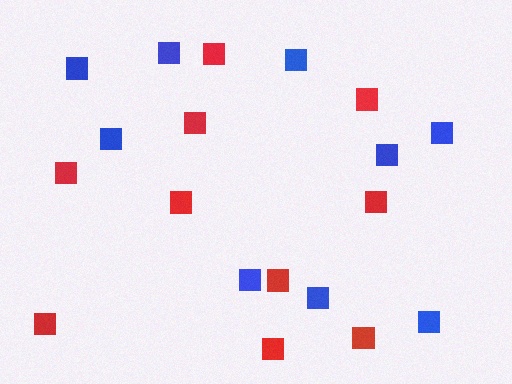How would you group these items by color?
There are 2 groups: one group of blue squares (9) and one group of red squares (10).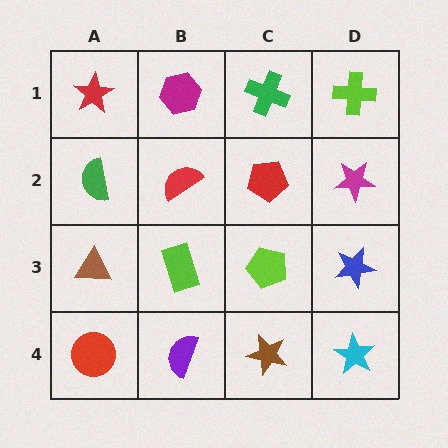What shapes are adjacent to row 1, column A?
A green semicircle (row 2, column A), a magenta hexagon (row 1, column B).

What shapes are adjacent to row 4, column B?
A lime rectangle (row 3, column B), a red circle (row 4, column A), a brown star (row 4, column C).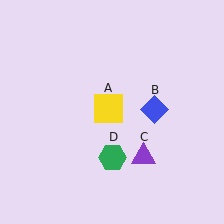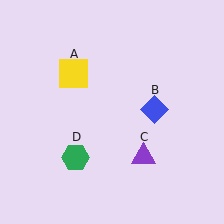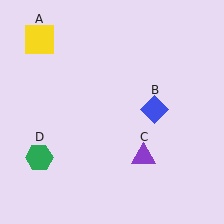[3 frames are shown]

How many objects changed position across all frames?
2 objects changed position: yellow square (object A), green hexagon (object D).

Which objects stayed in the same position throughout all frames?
Blue diamond (object B) and purple triangle (object C) remained stationary.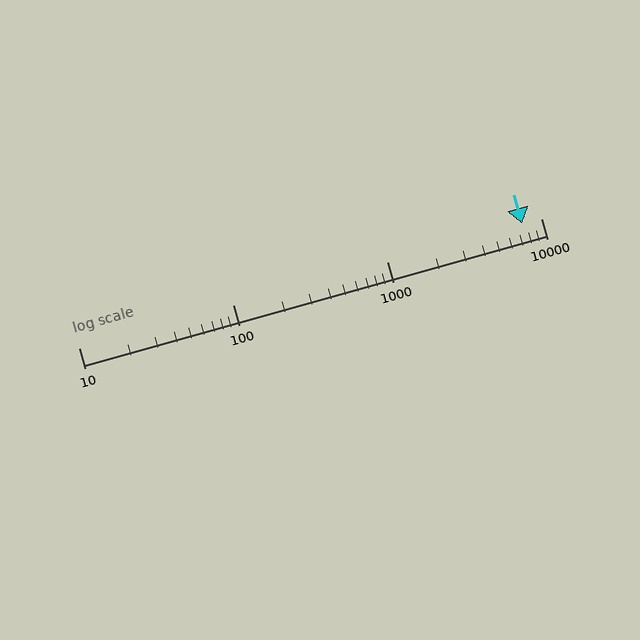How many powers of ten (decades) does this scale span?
The scale spans 3 decades, from 10 to 10000.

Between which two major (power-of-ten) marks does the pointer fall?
The pointer is between 1000 and 10000.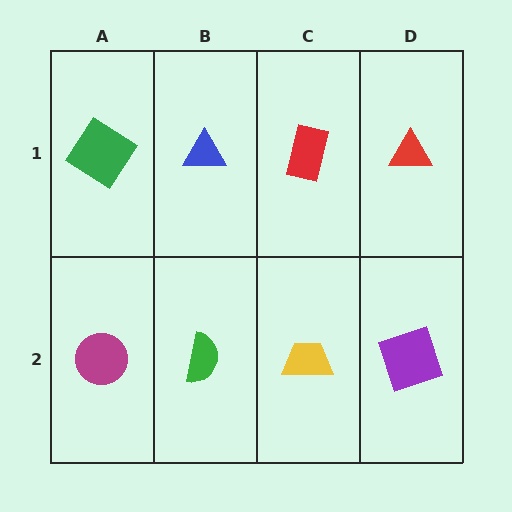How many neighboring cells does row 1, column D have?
2.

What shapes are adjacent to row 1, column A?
A magenta circle (row 2, column A), a blue triangle (row 1, column B).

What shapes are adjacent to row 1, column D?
A purple square (row 2, column D), a red rectangle (row 1, column C).